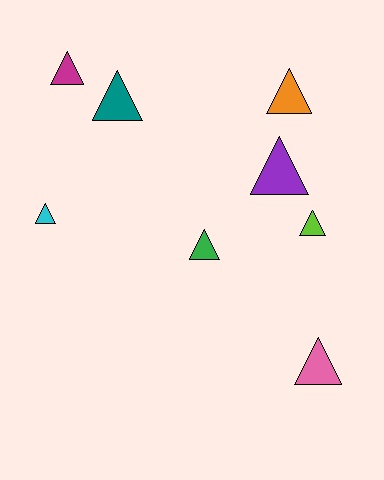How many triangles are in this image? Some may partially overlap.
There are 8 triangles.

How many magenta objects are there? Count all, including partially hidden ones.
There is 1 magenta object.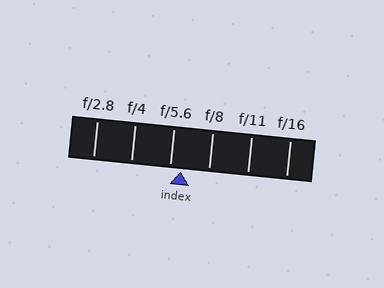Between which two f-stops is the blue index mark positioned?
The index mark is between f/5.6 and f/8.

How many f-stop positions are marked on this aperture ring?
There are 6 f-stop positions marked.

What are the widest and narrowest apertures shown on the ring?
The widest aperture shown is f/2.8 and the narrowest is f/16.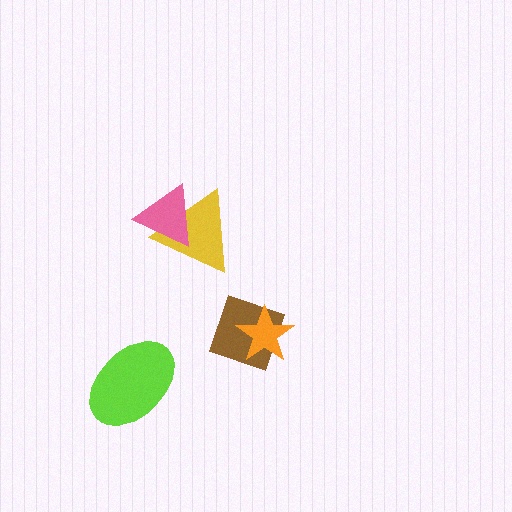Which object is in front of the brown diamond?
The orange star is in front of the brown diamond.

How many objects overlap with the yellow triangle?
1 object overlaps with the yellow triangle.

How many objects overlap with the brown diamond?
1 object overlaps with the brown diamond.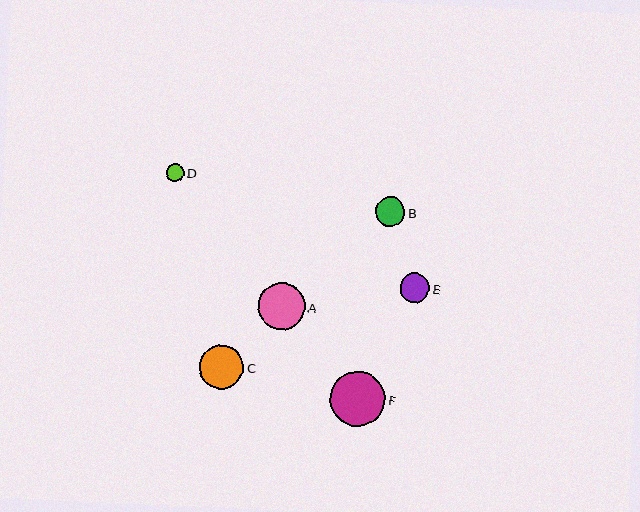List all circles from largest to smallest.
From largest to smallest: F, A, C, B, E, D.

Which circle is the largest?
Circle F is the largest with a size of approximately 55 pixels.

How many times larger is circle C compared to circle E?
Circle C is approximately 1.5 times the size of circle E.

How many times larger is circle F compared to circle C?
Circle F is approximately 1.2 times the size of circle C.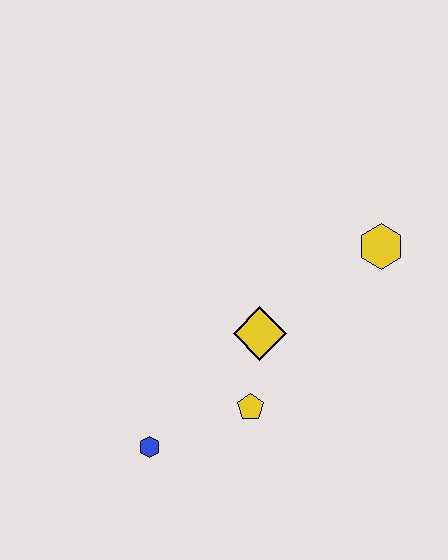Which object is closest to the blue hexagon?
The yellow pentagon is closest to the blue hexagon.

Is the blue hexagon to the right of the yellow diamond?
No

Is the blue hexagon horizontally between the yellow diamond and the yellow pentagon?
No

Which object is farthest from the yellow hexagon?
The blue hexagon is farthest from the yellow hexagon.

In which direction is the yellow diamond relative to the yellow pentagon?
The yellow diamond is above the yellow pentagon.